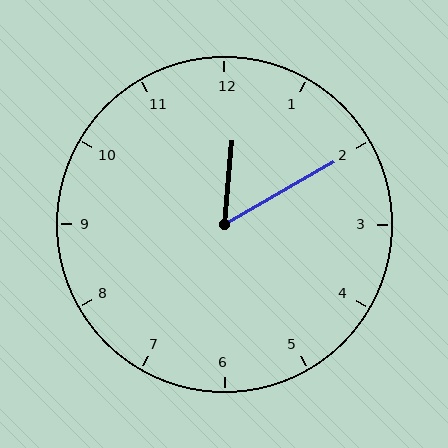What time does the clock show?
12:10.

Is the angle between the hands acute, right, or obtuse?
It is acute.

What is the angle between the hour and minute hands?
Approximately 55 degrees.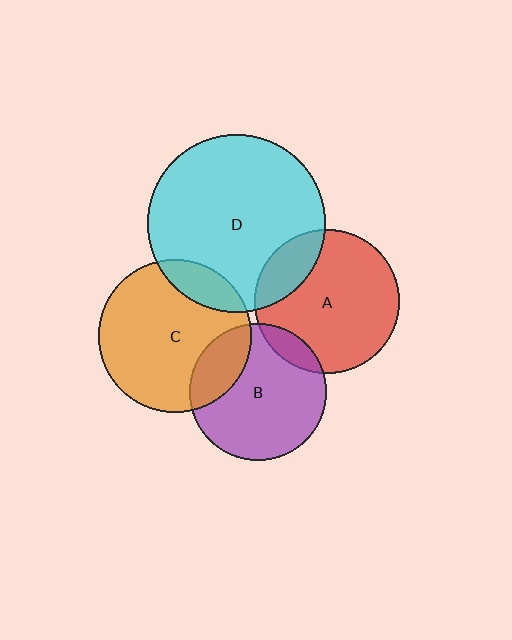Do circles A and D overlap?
Yes.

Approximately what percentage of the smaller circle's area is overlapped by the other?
Approximately 20%.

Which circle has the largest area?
Circle D (cyan).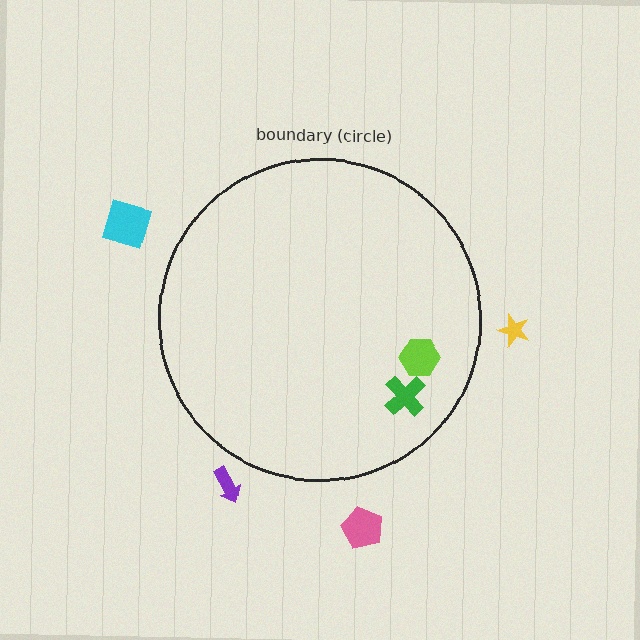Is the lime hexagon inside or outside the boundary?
Inside.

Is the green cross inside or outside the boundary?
Inside.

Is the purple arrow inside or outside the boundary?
Outside.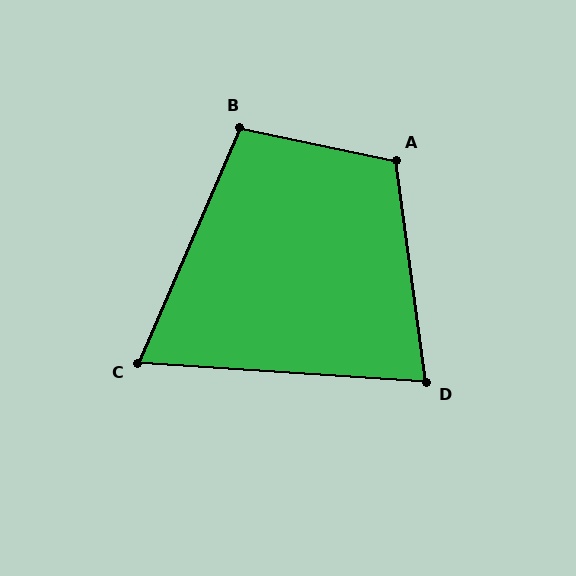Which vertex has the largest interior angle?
A, at approximately 109 degrees.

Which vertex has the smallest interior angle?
C, at approximately 71 degrees.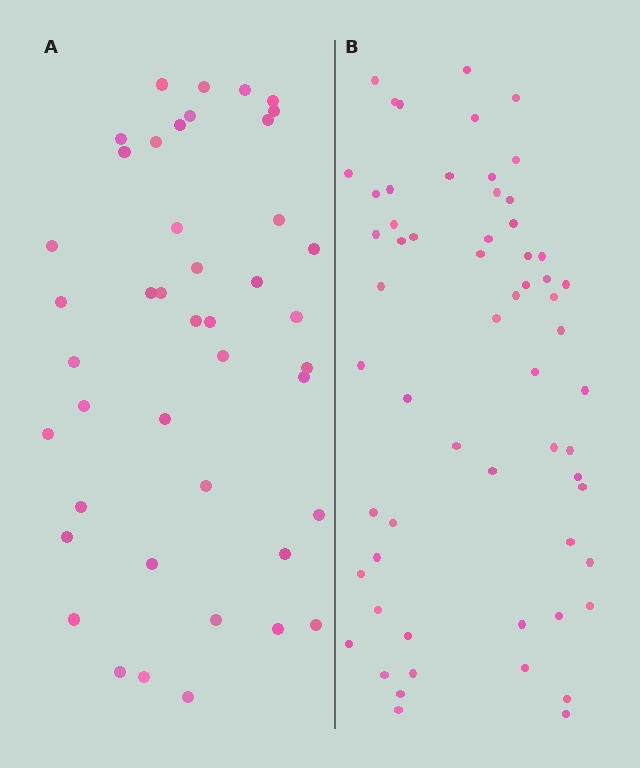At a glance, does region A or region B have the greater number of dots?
Region B (the right region) has more dots.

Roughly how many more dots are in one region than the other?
Region B has approximately 15 more dots than region A.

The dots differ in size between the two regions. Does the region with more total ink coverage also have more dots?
No. Region A has more total ink coverage because its dots are larger, but region B actually contains more individual dots. Total area can be misleading — the number of items is what matters here.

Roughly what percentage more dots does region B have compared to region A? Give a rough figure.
About 40% more.